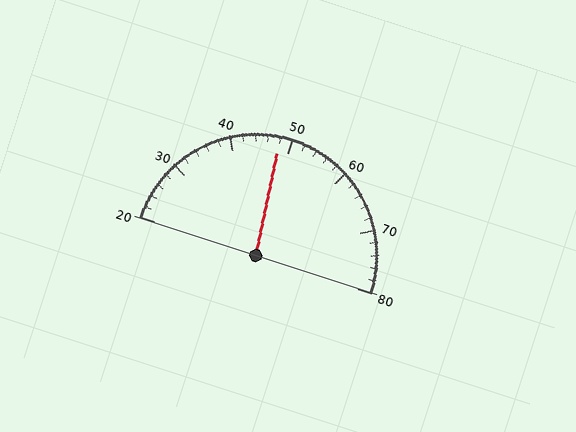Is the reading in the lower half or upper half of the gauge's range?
The reading is in the lower half of the range (20 to 80).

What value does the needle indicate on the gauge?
The needle indicates approximately 48.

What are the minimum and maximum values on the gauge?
The gauge ranges from 20 to 80.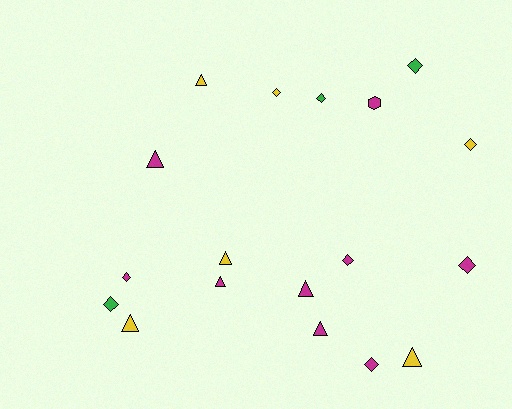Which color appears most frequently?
Magenta, with 9 objects.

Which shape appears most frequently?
Diamond, with 9 objects.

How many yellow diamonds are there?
There are 2 yellow diamonds.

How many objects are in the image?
There are 18 objects.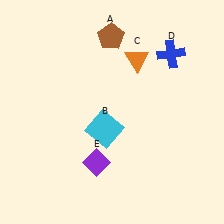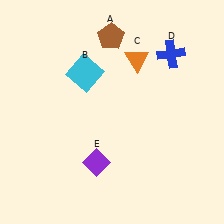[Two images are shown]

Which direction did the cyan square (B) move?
The cyan square (B) moved up.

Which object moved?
The cyan square (B) moved up.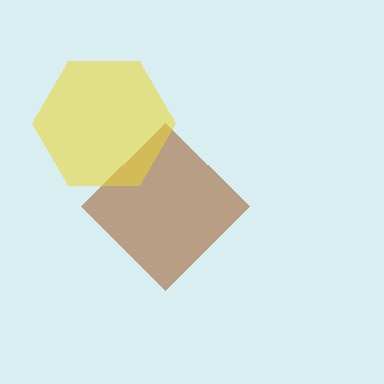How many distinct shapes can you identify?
There are 2 distinct shapes: a brown diamond, a yellow hexagon.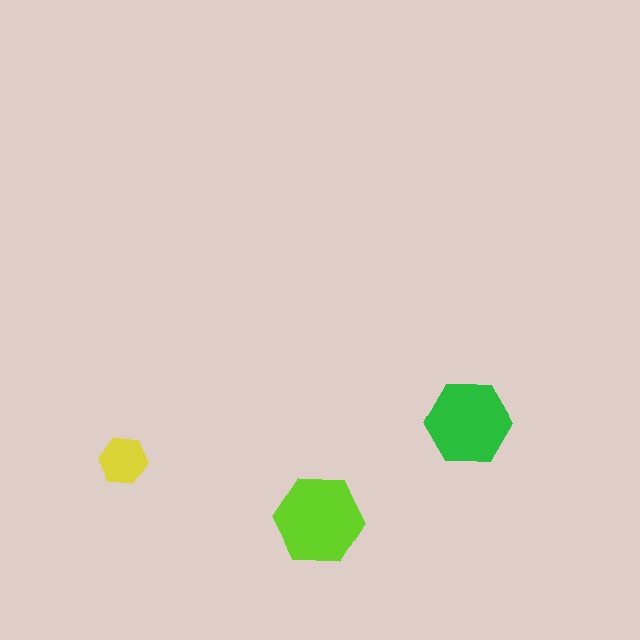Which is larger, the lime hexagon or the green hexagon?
The lime one.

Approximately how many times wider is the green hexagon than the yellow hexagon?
About 2 times wider.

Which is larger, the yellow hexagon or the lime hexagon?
The lime one.